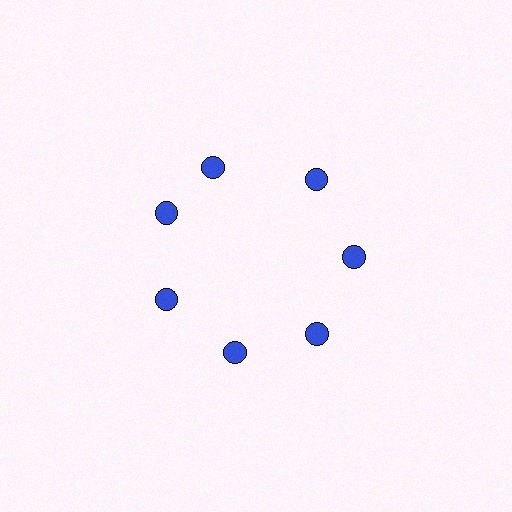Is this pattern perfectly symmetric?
No. The 7 blue circles are arranged in a ring, but one element near the 12 o'clock position is rotated out of alignment along the ring, breaking the 7-fold rotational symmetry.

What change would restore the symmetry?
The symmetry would be restored by rotating it back into even spacing with its neighbors so that all 7 circles sit at equal angles and equal distance from the center.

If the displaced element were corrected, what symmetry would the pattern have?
It would have 7-fold rotational symmetry — the pattern would map onto itself every 51 degrees.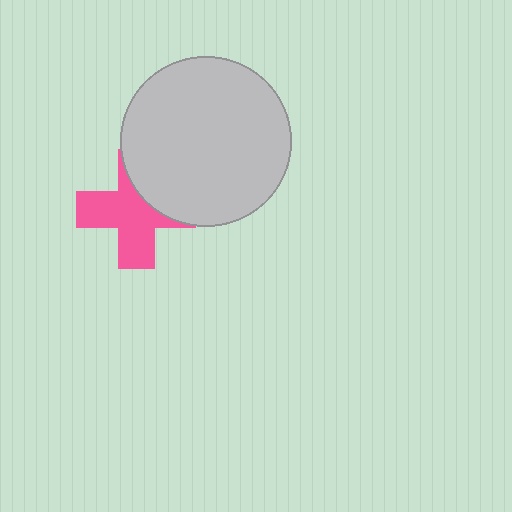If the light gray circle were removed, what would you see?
You would see the complete pink cross.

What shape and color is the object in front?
The object in front is a light gray circle.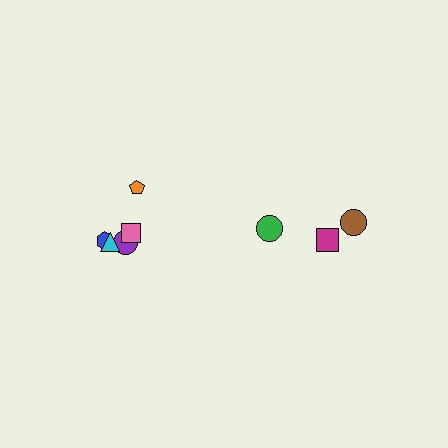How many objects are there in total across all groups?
There are 8 objects.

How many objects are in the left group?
There are 5 objects.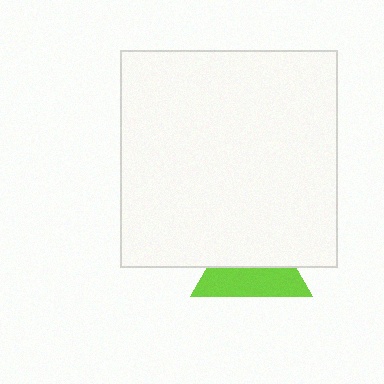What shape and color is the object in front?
The object in front is a white square.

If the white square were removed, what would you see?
You would see the complete lime triangle.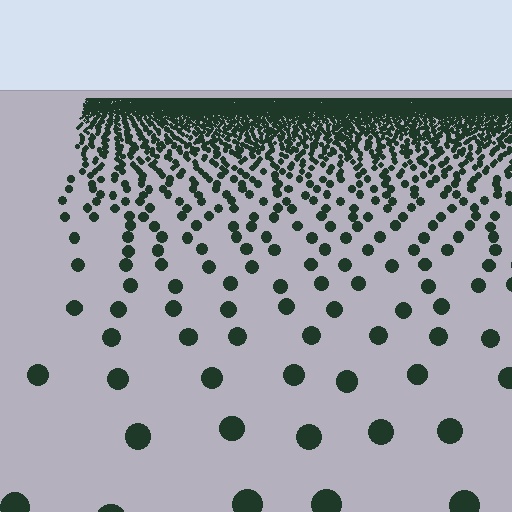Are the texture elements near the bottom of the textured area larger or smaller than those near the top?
Larger. Near the bottom, elements are closer to the viewer and appear at a bigger on-screen size.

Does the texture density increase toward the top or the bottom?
Density increases toward the top.